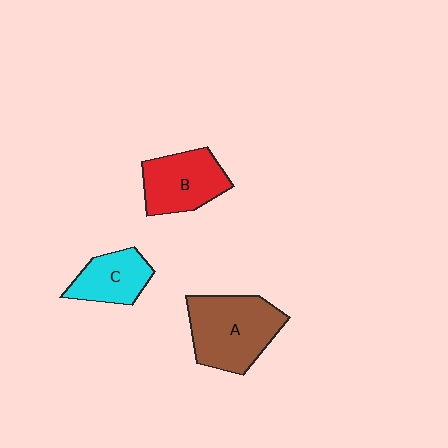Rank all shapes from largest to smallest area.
From largest to smallest: A (brown), B (red), C (cyan).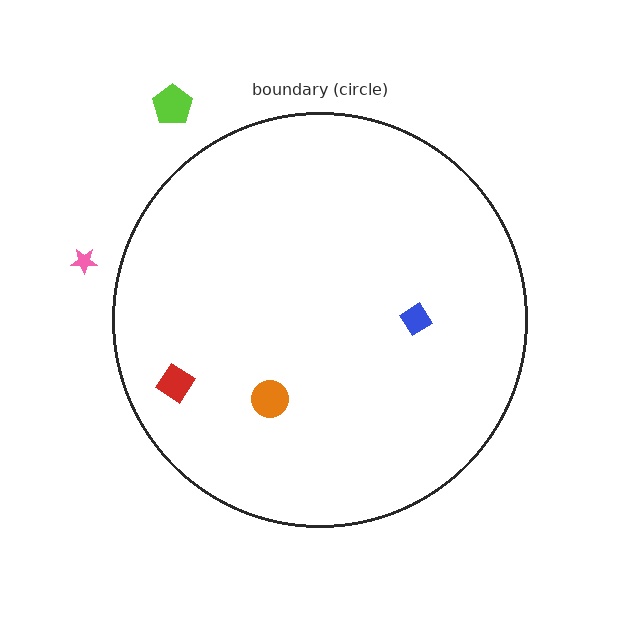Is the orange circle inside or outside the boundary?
Inside.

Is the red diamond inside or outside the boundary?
Inside.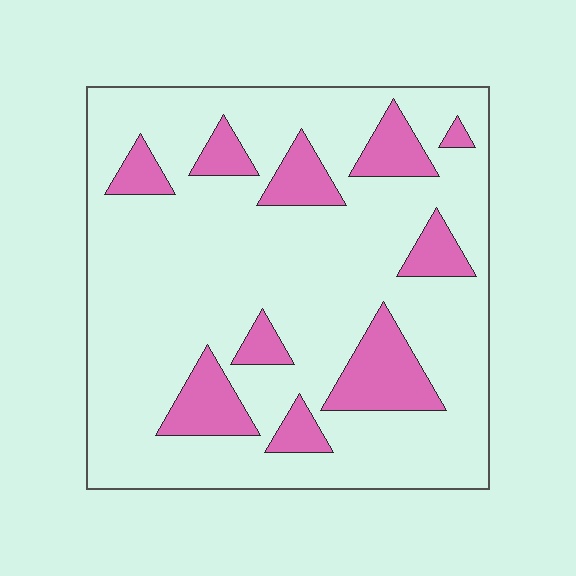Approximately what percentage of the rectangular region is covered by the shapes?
Approximately 20%.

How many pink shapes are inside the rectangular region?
10.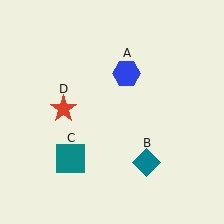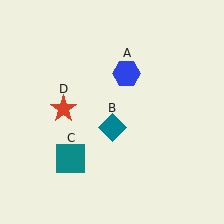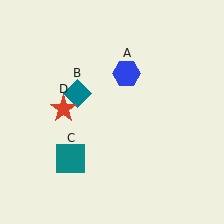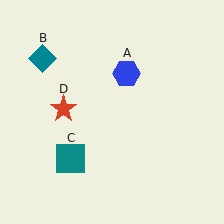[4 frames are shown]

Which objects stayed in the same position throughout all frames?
Blue hexagon (object A) and teal square (object C) and red star (object D) remained stationary.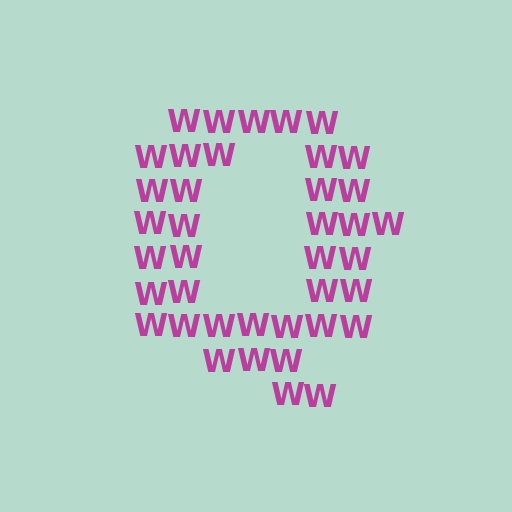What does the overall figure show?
The overall figure shows the letter Q.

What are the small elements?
The small elements are letter W's.